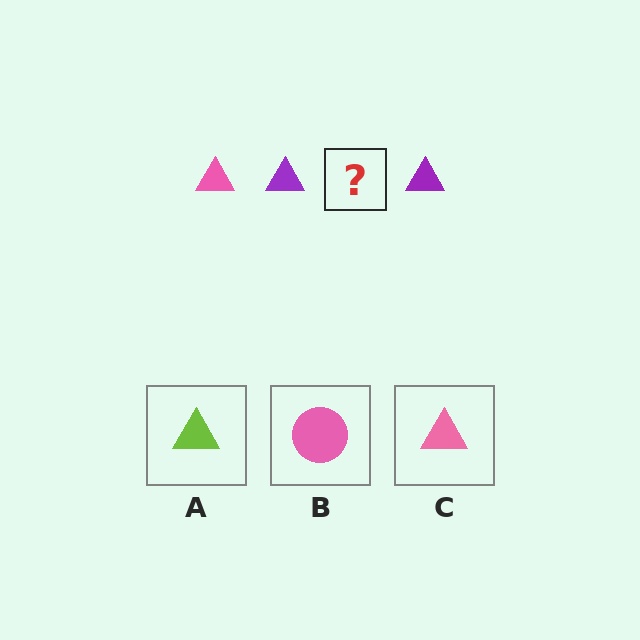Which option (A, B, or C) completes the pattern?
C.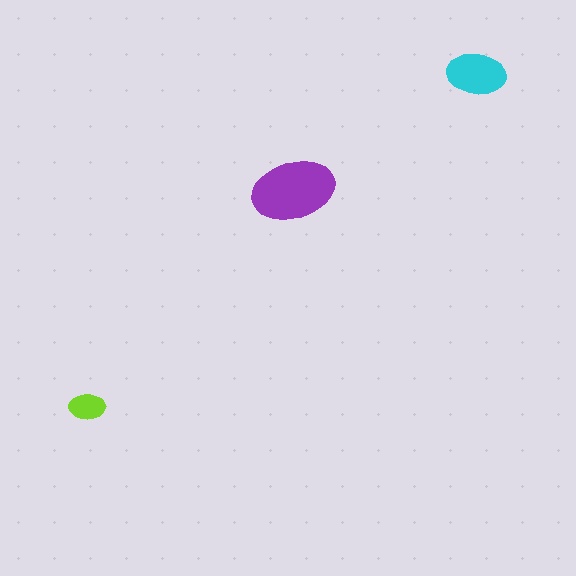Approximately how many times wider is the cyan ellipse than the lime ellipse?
About 1.5 times wider.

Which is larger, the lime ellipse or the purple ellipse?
The purple one.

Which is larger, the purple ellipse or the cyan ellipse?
The purple one.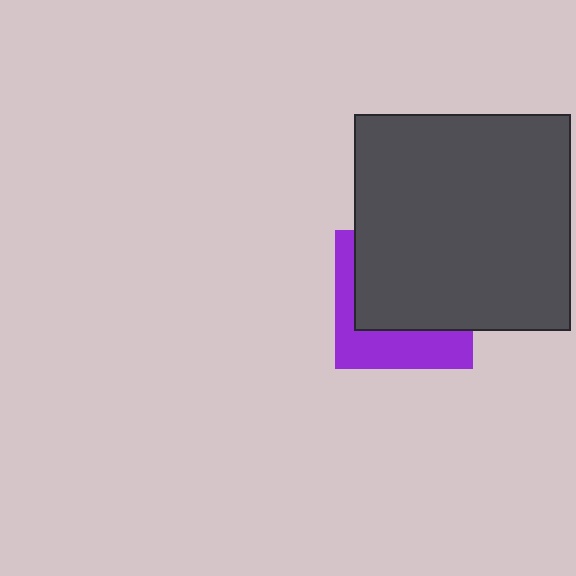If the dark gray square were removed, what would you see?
You would see the complete purple square.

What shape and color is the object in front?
The object in front is a dark gray square.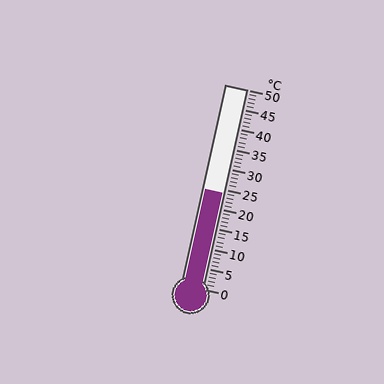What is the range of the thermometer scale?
The thermometer scale ranges from 0°C to 50°C.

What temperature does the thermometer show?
The thermometer shows approximately 24°C.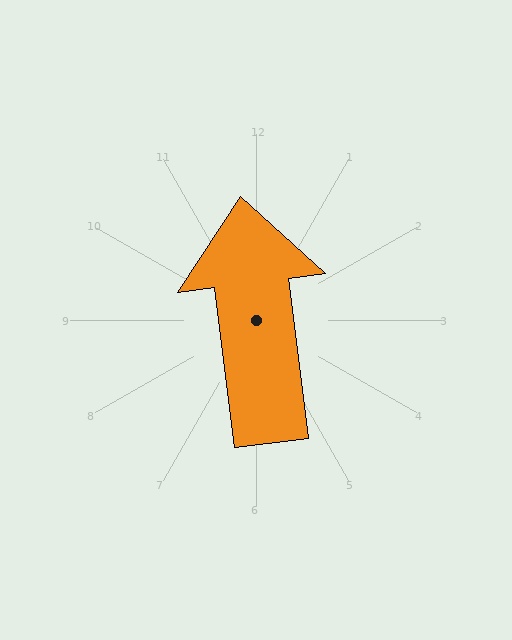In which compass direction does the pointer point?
North.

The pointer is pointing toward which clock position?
Roughly 12 o'clock.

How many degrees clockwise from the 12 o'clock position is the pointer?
Approximately 353 degrees.